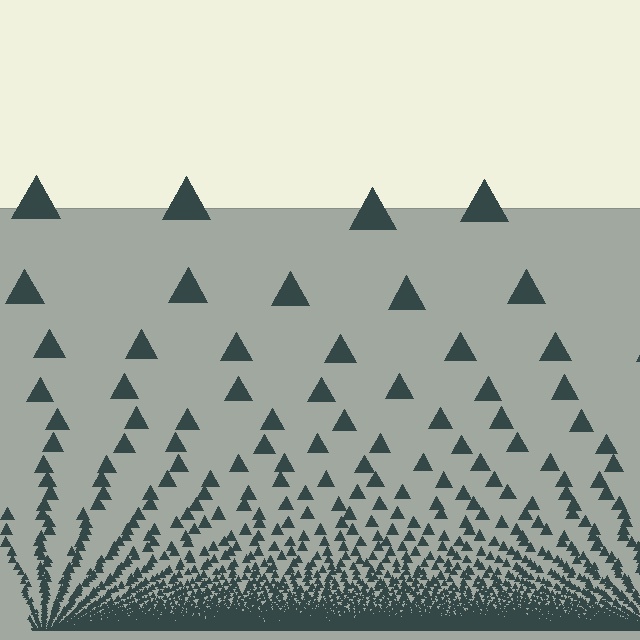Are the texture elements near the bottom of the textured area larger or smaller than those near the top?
Smaller. The gradient is inverted — elements near the bottom are smaller and denser.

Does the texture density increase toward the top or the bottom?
Density increases toward the bottom.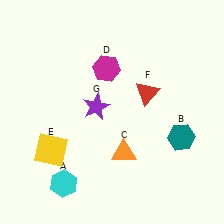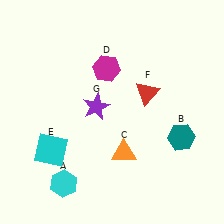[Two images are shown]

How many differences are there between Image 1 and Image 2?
There is 1 difference between the two images.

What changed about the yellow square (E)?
In Image 1, E is yellow. In Image 2, it changed to cyan.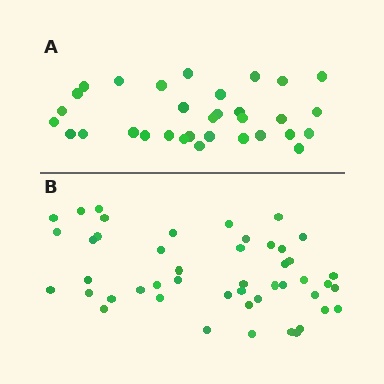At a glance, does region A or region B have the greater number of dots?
Region B (the bottom region) has more dots.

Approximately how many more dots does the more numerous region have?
Region B has approximately 15 more dots than region A.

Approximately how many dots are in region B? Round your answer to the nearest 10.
About 50 dots. (The exact count is 47, which rounds to 50.)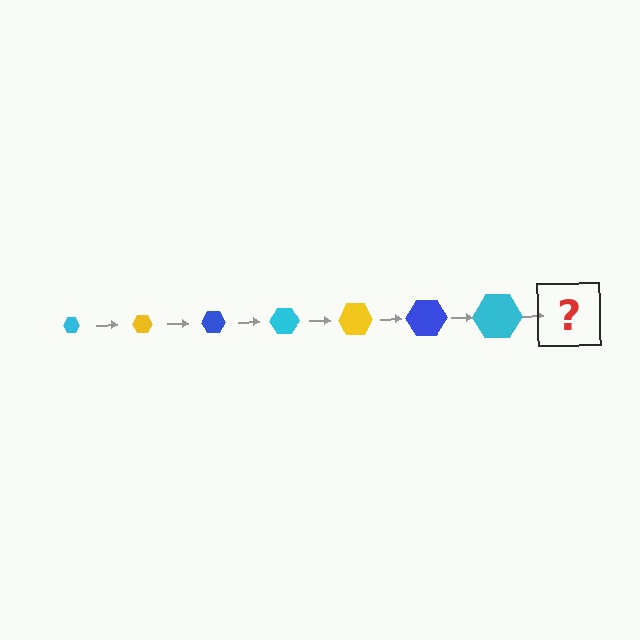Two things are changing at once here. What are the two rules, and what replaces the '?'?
The two rules are that the hexagon grows larger each step and the color cycles through cyan, yellow, and blue. The '?' should be a yellow hexagon, larger than the previous one.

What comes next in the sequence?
The next element should be a yellow hexagon, larger than the previous one.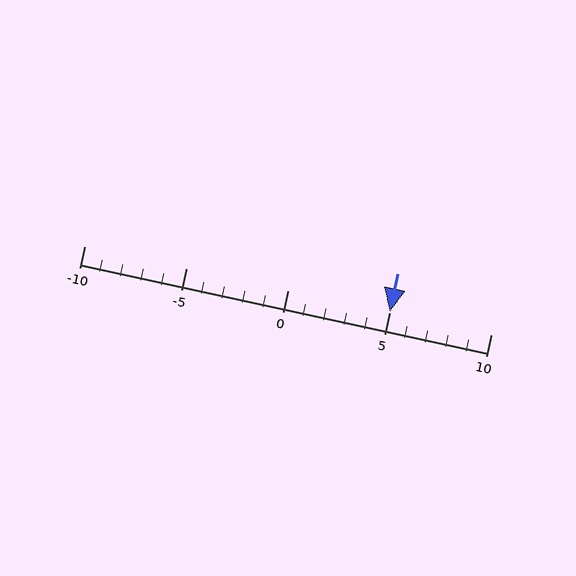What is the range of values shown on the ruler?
The ruler shows values from -10 to 10.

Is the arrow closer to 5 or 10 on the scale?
The arrow is closer to 5.